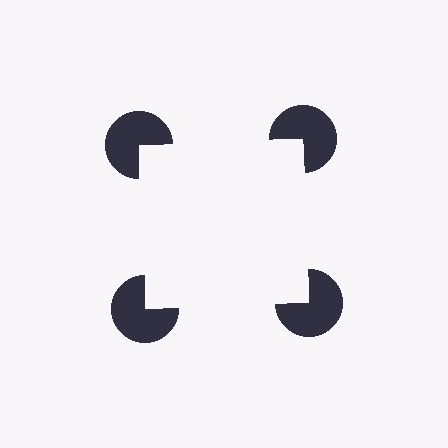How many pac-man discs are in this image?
There are 4 — one at each vertex of the illusory square.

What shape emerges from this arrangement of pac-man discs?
An illusory square — its edges are inferred from the aligned wedge cuts in the pac-man discs, not physically drawn.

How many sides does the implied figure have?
4 sides.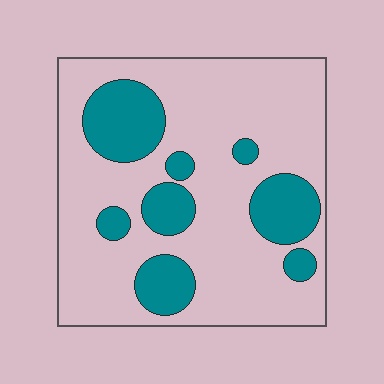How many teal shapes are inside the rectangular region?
8.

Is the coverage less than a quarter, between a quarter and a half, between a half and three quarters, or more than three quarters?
Less than a quarter.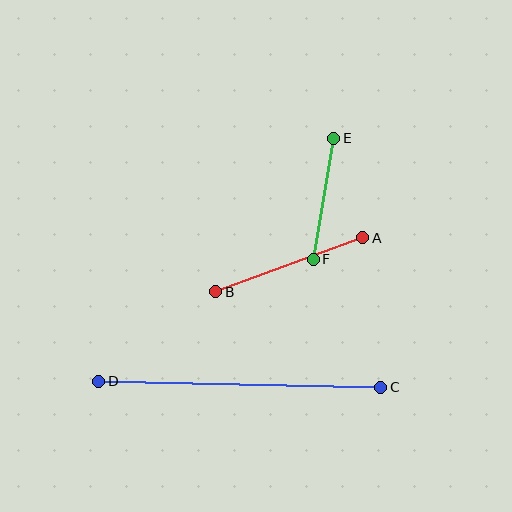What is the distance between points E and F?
The distance is approximately 123 pixels.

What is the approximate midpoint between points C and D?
The midpoint is at approximately (240, 384) pixels.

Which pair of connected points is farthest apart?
Points C and D are farthest apart.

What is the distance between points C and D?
The distance is approximately 282 pixels.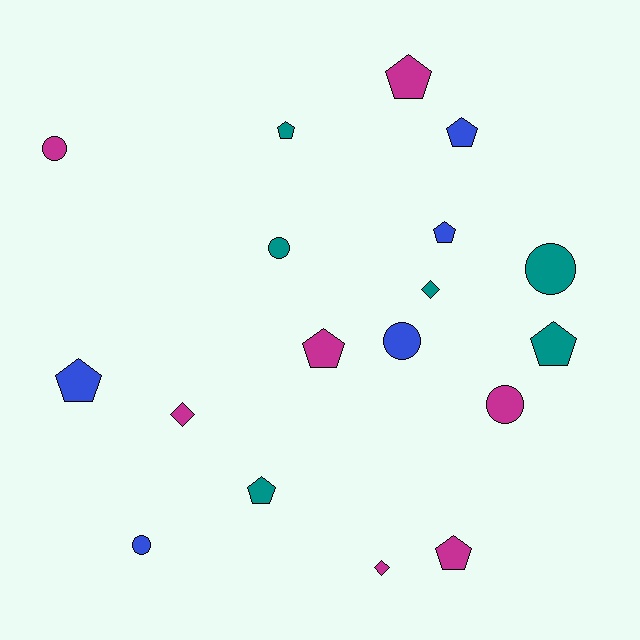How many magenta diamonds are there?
There are 2 magenta diamonds.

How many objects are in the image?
There are 18 objects.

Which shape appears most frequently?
Pentagon, with 9 objects.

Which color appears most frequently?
Magenta, with 7 objects.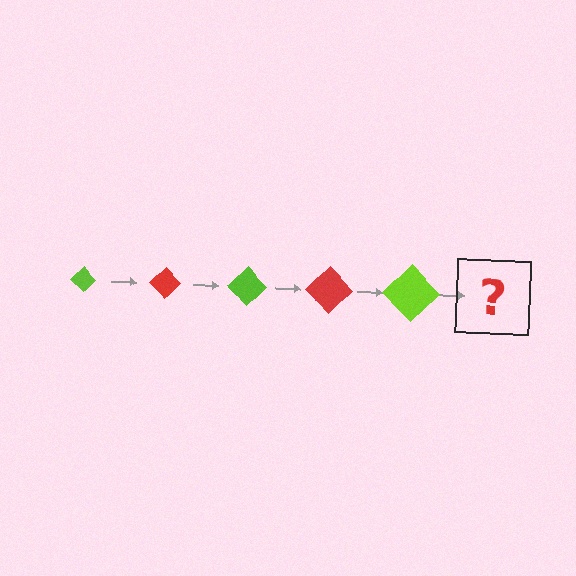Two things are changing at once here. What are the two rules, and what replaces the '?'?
The two rules are that the diamond grows larger each step and the color cycles through lime and red. The '?' should be a red diamond, larger than the previous one.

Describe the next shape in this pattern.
It should be a red diamond, larger than the previous one.